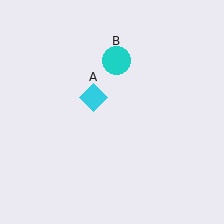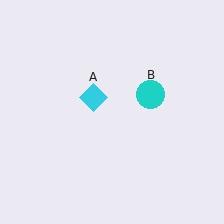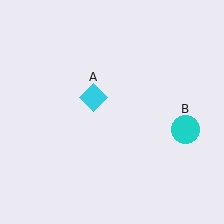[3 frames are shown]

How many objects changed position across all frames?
1 object changed position: cyan circle (object B).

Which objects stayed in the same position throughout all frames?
Cyan diamond (object A) remained stationary.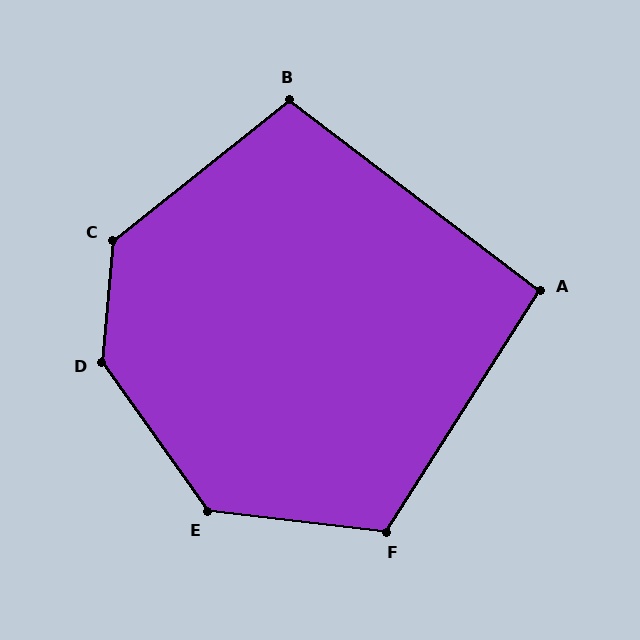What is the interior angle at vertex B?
Approximately 104 degrees (obtuse).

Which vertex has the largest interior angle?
D, at approximately 140 degrees.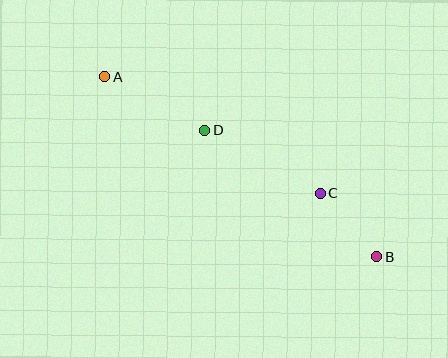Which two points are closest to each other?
Points B and C are closest to each other.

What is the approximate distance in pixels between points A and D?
The distance between A and D is approximately 114 pixels.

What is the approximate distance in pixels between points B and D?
The distance between B and D is approximately 214 pixels.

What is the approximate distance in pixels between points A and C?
The distance between A and C is approximately 245 pixels.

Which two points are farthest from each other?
Points A and B are farthest from each other.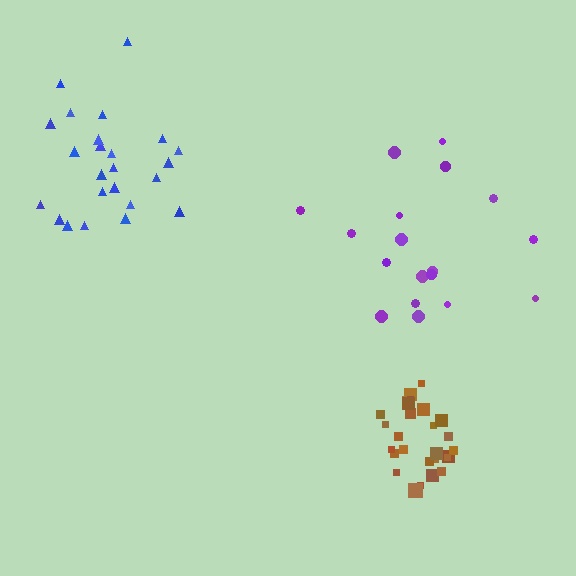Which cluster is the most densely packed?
Brown.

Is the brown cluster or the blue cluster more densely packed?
Brown.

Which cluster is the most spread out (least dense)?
Purple.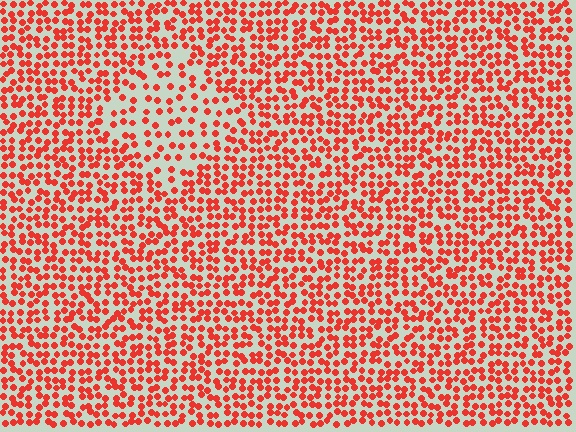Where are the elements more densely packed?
The elements are more densely packed outside the diamond boundary.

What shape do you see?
I see a diamond.